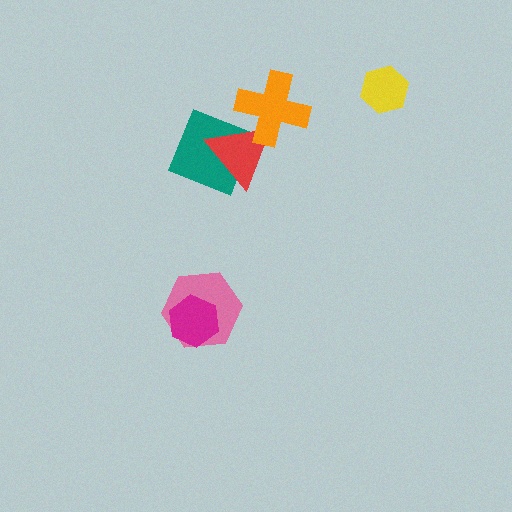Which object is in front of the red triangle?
The orange cross is in front of the red triangle.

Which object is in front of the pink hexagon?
The magenta hexagon is in front of the pink hexagon.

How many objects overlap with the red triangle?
2 objects overlap with the red triangle.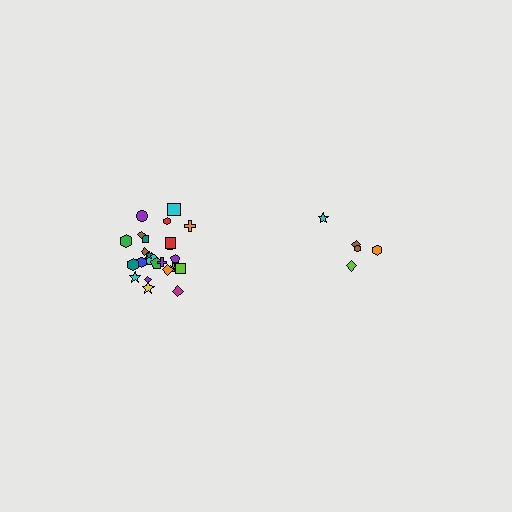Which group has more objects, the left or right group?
The left group.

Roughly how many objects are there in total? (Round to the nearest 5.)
Roughly 30 objects in total.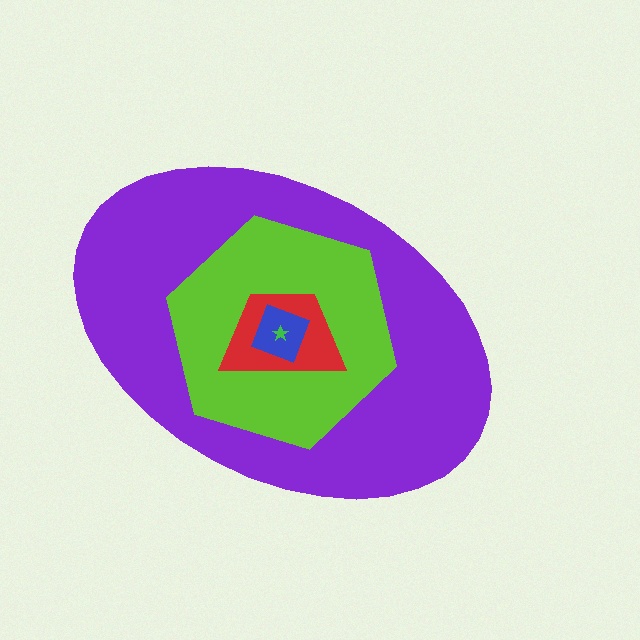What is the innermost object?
The green star.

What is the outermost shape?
The purple ellipse.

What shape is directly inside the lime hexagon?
The red trapezoid.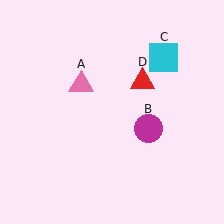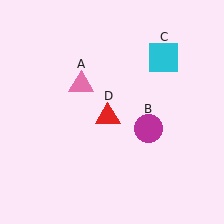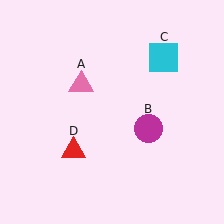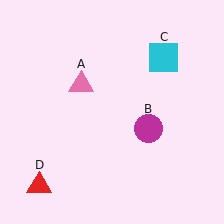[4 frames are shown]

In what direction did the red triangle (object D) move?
The red triangle (object D) moved down and to the left.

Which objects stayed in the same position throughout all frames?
Pink triangle (object A) and magenta circle (object B) and cyan square (object C) remained stationary.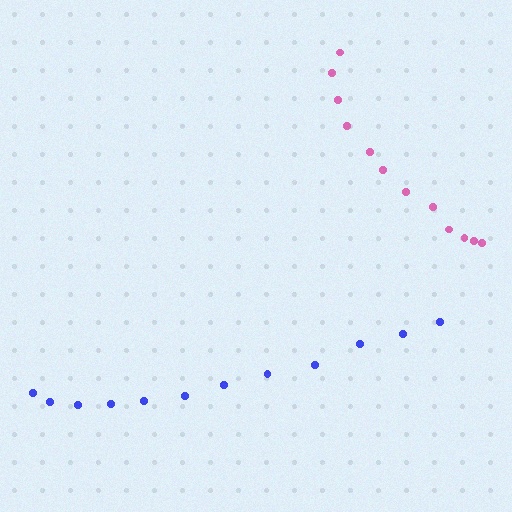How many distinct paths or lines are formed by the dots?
There are 2 distinct paths.